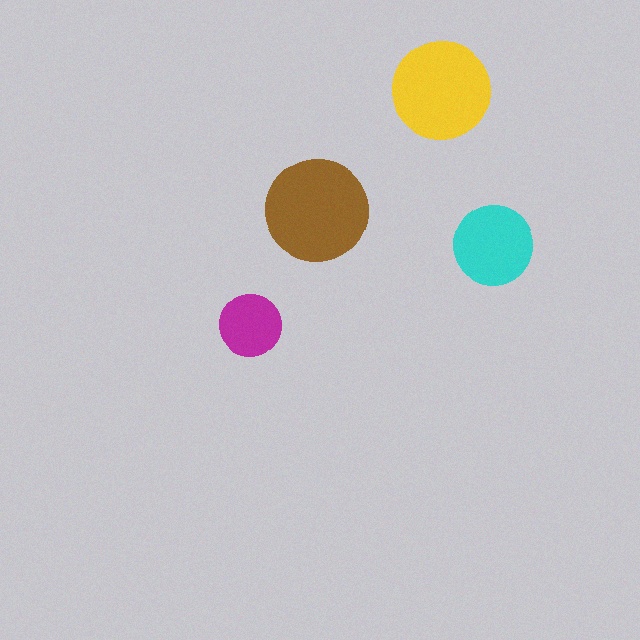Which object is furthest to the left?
The magenta circle is leftmost.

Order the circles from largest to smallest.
the brown one, the yellow one, the cyan one, the magenta one.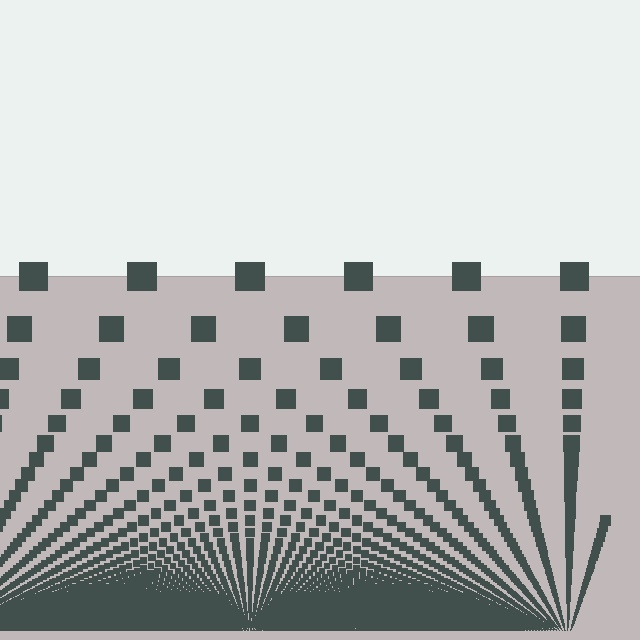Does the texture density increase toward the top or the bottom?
Density increases toward the bottom.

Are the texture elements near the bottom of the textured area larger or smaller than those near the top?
Smaller. The gradient is inverted — elements near the bottom are smaller and denser.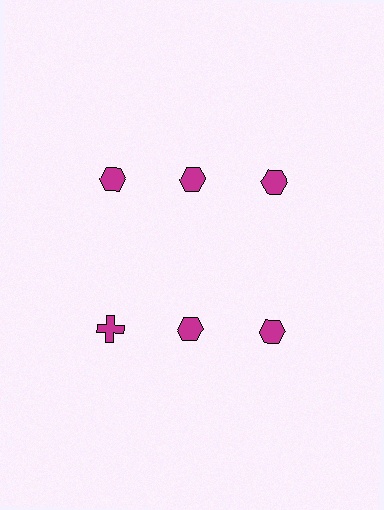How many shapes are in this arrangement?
There are 6 shapes arranged in a grid pattern.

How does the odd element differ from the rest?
It has a different shape: cross instead of hexagon.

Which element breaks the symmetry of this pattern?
The magenta cross in the second row, leftmost column breaks the symmetry. All other shapes are magenta hexagons.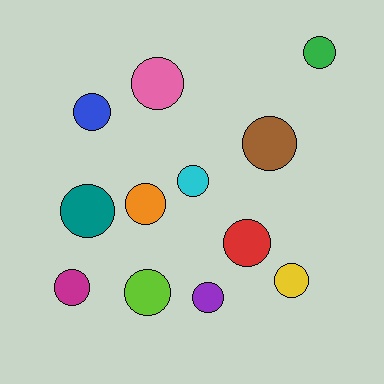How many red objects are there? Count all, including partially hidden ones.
There is 1 red object.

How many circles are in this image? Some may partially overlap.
There are 12 circles.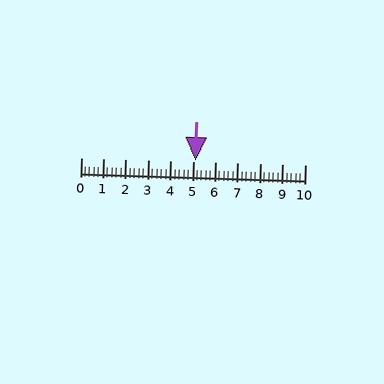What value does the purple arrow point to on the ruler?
The purple arrow points to approximately 5.1.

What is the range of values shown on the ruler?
The ruler shows values from 0 to 10.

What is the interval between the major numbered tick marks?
The major tick marks are spaced 1 units apart.